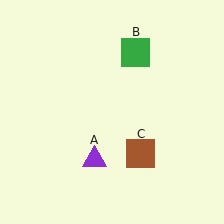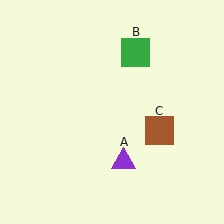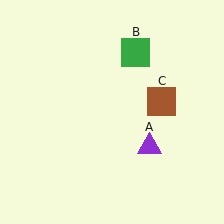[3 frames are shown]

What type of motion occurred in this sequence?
The purple triangle (object A), brown square (object C) rotated counterclockwise around the center of the scene.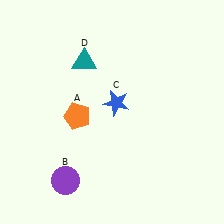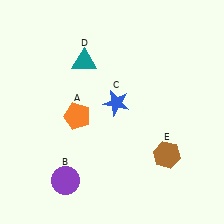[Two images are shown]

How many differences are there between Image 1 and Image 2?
There is 1 difference between the two images.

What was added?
A brown hexagon (E) was added in Image 2.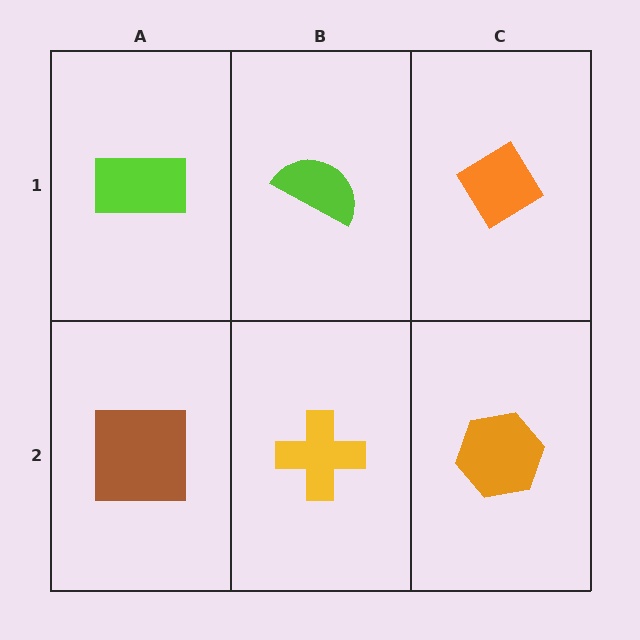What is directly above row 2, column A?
A lime rectangle.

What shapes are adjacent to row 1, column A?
A brown square (row 2, column A), a lime semicircle (row 1, column B).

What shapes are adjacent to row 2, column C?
An orange diamond (row 1, column C), a yellow cross (row 2, column B).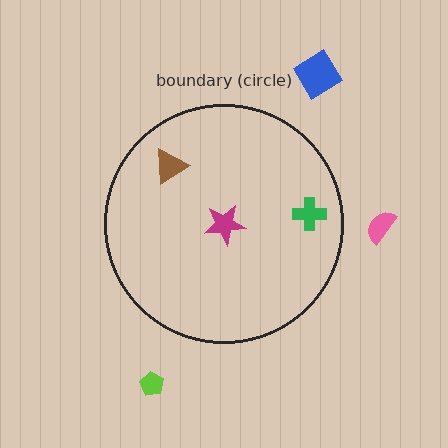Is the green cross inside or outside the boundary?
Inside.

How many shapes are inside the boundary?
3 inside, 3 outside.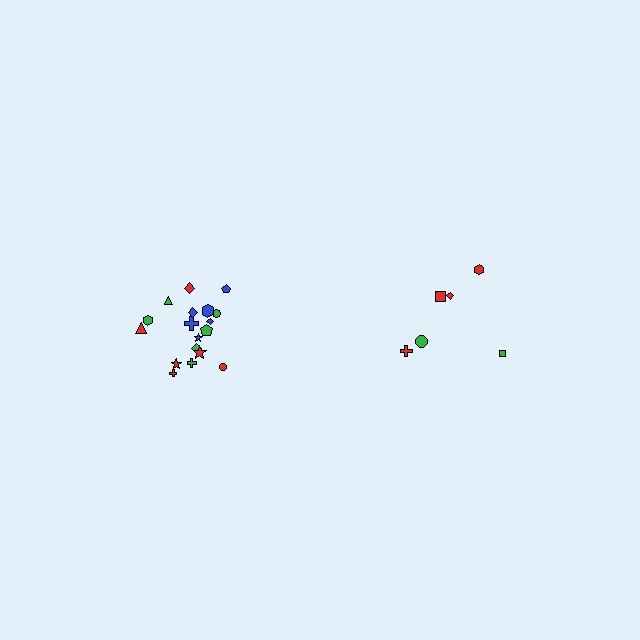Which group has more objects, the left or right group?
The left group.